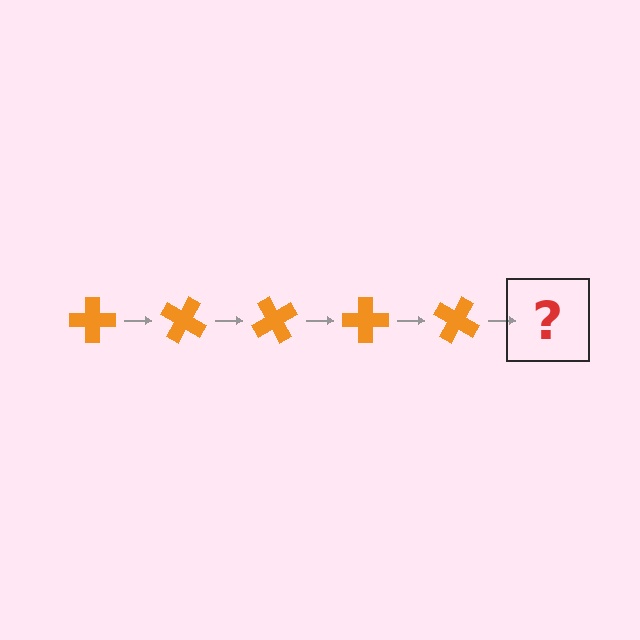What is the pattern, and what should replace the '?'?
The pattern is that the cross rotates 30 degrees each step. The '?' should be an orange cross rotated 150 degrees.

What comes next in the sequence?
The next element should be an orange cross rotated 150 degrees.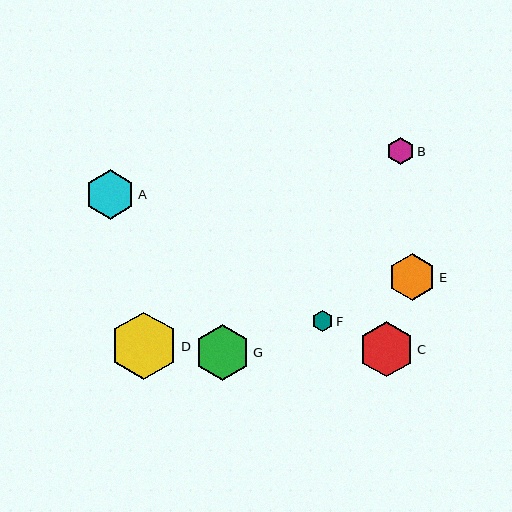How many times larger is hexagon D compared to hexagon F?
Hexagon D is approximately 3.3 times the size of hexagon F.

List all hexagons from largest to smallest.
From largest to smallest: D, G, C, A, E, B, F.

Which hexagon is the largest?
Hexagon D is the largest with a size of approximately 67 pixels.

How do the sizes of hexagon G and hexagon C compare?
Hexagon G and hexagon C are approximately the same size.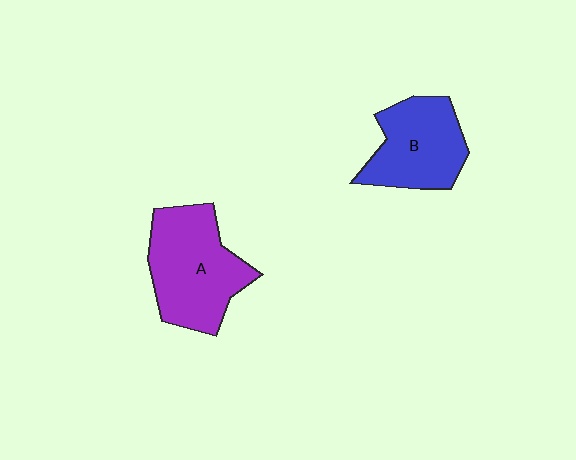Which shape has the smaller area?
Shape B (blue).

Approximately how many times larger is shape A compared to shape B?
Approximately 1.3 times.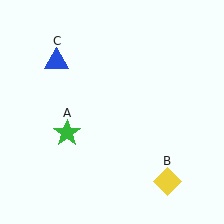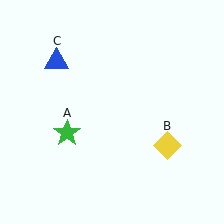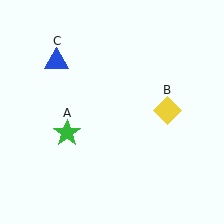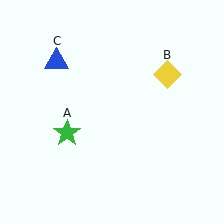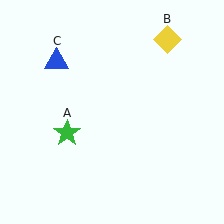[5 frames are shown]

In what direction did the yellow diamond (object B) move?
The yellow diamond (object B) moved up.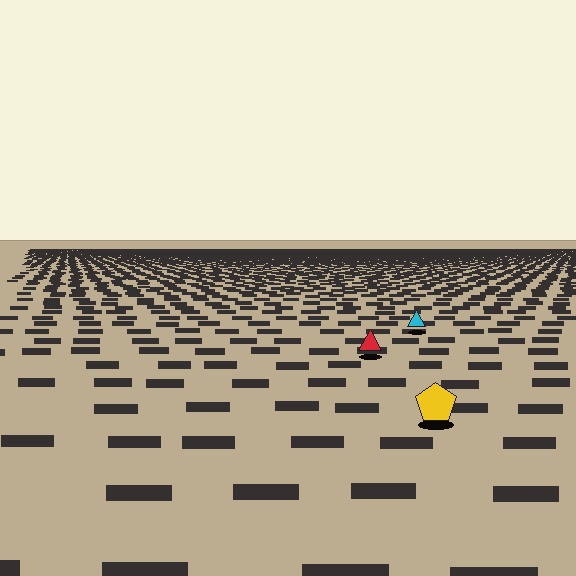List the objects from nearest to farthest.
From nearest to farthest: the yellow pentagon, the red triangle, the cyan triangle.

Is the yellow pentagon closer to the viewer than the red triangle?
Yes. The yellow pentagon is closer — you can tell from the texture gradient: the ground texture is coarser near it.